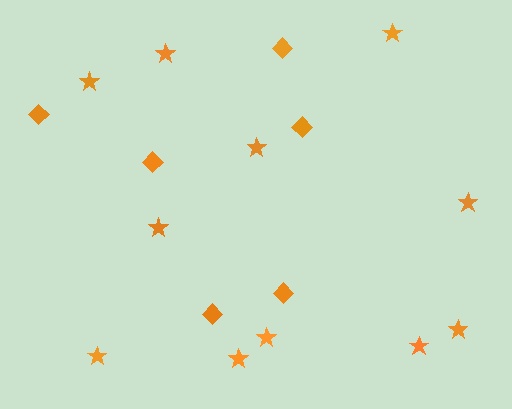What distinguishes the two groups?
There are 2 groups: one group of stars (11) and one group of diamonds (6).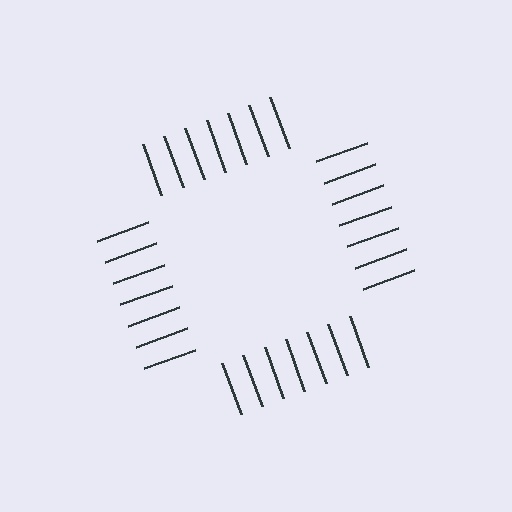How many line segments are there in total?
28 — 7 along each of the 4 edges.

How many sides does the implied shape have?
4 sides — the line-ends trace a square.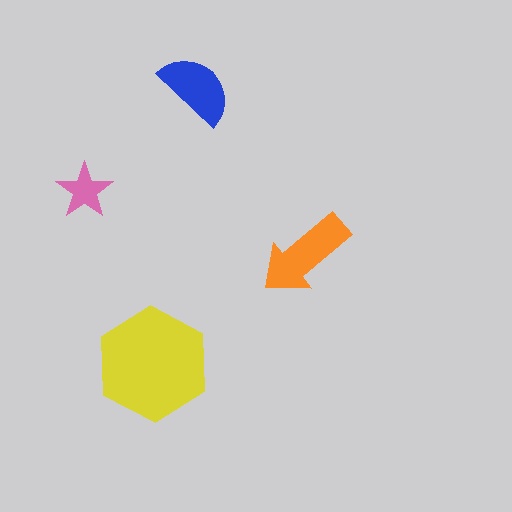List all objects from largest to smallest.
The yellow hexagon, the orange arrow, the blue semicircle, the pink star.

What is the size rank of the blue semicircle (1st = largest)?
3rd.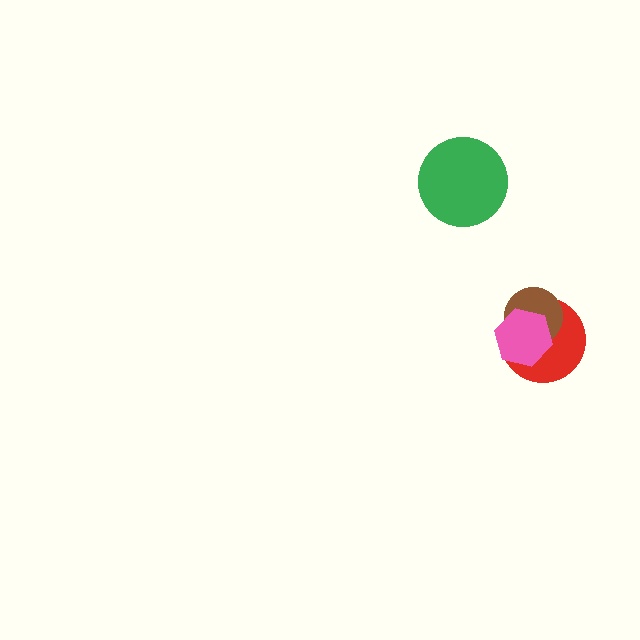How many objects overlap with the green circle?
0 objects overlap with the green circle.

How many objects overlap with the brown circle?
2 objects overlap with the brown circle.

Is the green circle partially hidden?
No, no other shape covers it.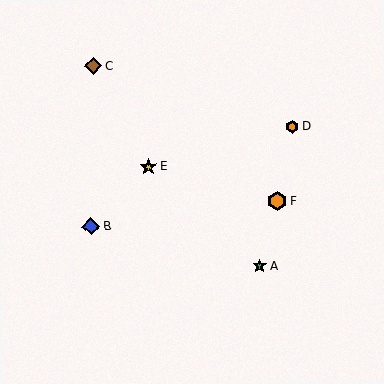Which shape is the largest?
The orange hexagon (labeled F) is the largest.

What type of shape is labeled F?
Shape F is an orange hexagon.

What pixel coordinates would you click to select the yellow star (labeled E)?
Click at (148, 167) to select the yellow star E.